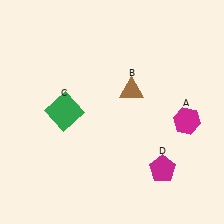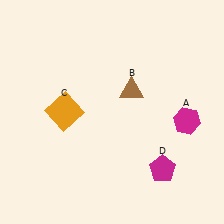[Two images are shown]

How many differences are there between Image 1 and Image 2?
There is 1 difference between the two images.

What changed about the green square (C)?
In Image 1, C is green. In Image 2, it changed to orange.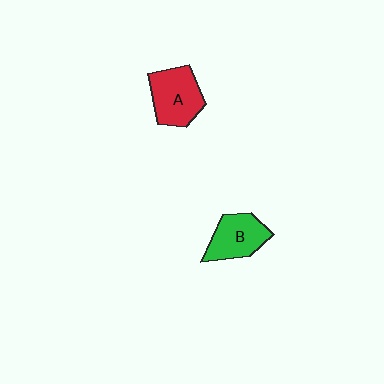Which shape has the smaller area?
Shape B (green).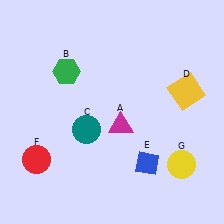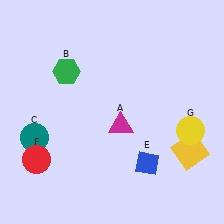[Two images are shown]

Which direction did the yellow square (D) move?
The yellow square (D) moved down.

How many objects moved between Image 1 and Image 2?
3 objects moved between the two images.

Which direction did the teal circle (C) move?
The teal circle (C) moved left.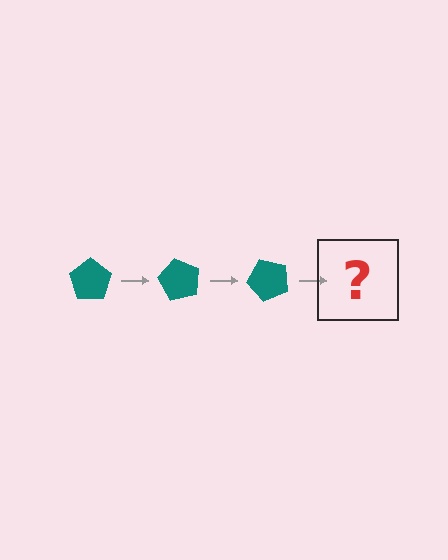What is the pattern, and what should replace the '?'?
The pattern is that the pentagon rotates 60 degrees each step. The '?' should be a teal pentagon rotated 180 degrees.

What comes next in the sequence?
The next element should be a teal pentagon rotated 180 degrees.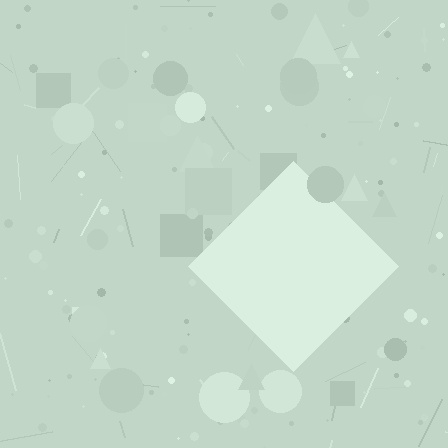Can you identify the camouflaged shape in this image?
The camouflaged shape is a diamond.